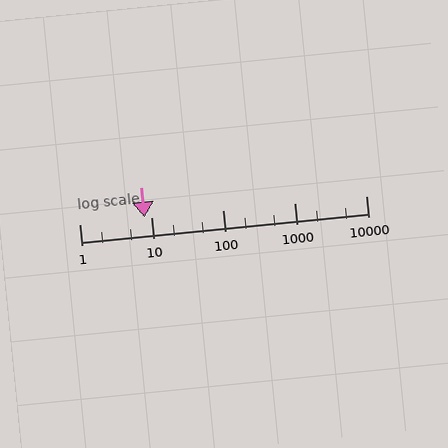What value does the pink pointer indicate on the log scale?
The pointer indicates approximately 8.1.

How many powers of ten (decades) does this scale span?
The scale spans 4 decades, from 1 to 10000.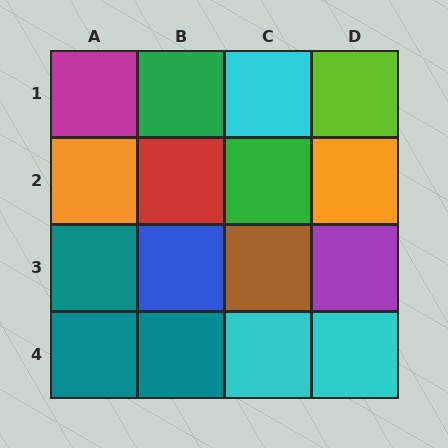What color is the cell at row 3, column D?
Purple.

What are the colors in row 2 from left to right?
Orange, red, green, orange.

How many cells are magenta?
1 cell is magenta.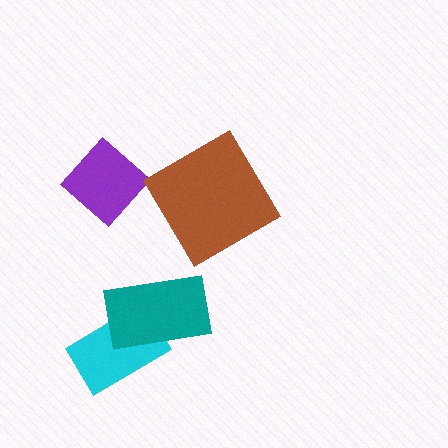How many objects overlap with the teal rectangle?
1 object overlaps with the teal rectangle.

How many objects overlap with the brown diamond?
0 objects overlap with the brown diamond.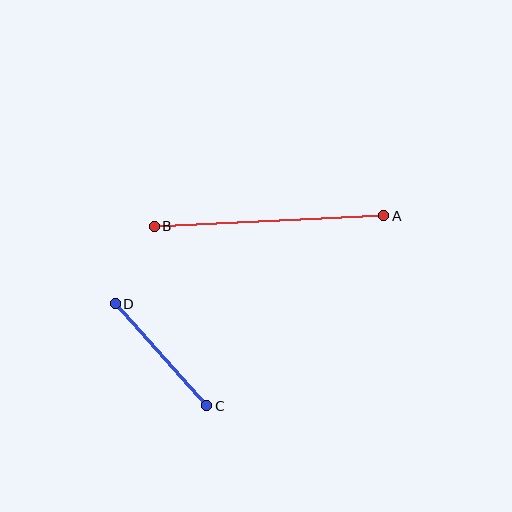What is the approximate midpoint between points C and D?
The midpoint is at approximately (161, 355) pixels.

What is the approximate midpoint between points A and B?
The midpoint is at approximately (269, 221) pixels.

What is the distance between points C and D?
The distance is approximately 137 pixels.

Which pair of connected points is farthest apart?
Points A and B are farthest apart.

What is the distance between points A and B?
The distance is approximately 230 pixels.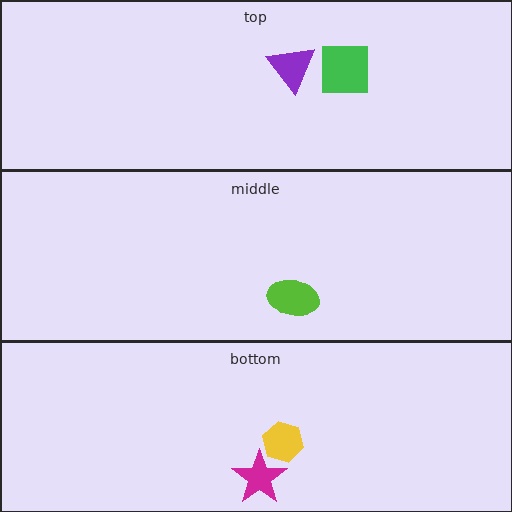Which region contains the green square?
The top region.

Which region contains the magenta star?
The bottom region.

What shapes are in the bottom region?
The yellow hexagon, the magenta star.